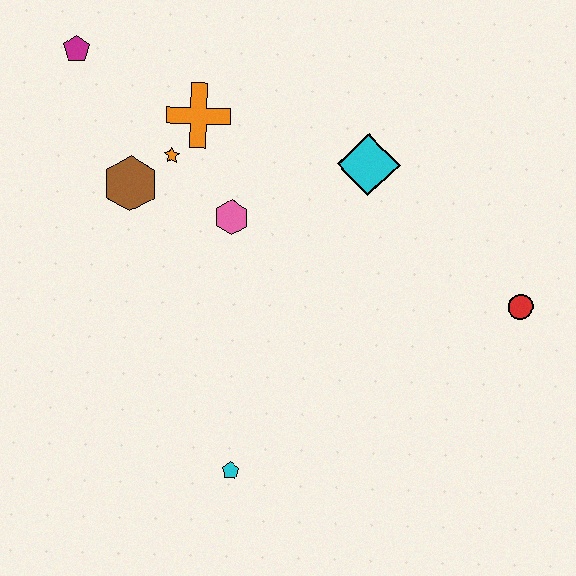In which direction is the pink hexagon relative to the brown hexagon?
The pink hexagon is to the right of the brown hexagon.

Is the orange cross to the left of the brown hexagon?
No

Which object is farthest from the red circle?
The magenta pentagon is farthest from the red circle.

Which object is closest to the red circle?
The cyan diamond is closest to the red circle.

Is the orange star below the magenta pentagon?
Yes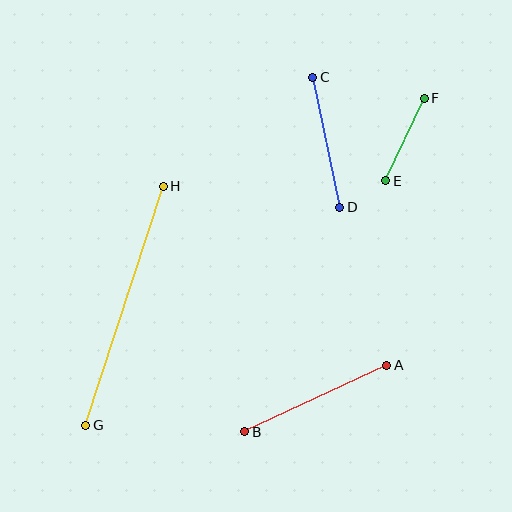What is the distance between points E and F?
The distance is approximately 91 pixels.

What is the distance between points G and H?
The distance is approximately 251 pixels.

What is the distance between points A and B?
The distance is approximately 157 pixels.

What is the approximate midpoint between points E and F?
The midpoint is at approximately (405, 139) pixels.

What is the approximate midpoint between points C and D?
The midpoint is at approximately (326, 142) pixels.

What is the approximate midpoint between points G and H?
The midpoint is at approximately (124, 306) pixels.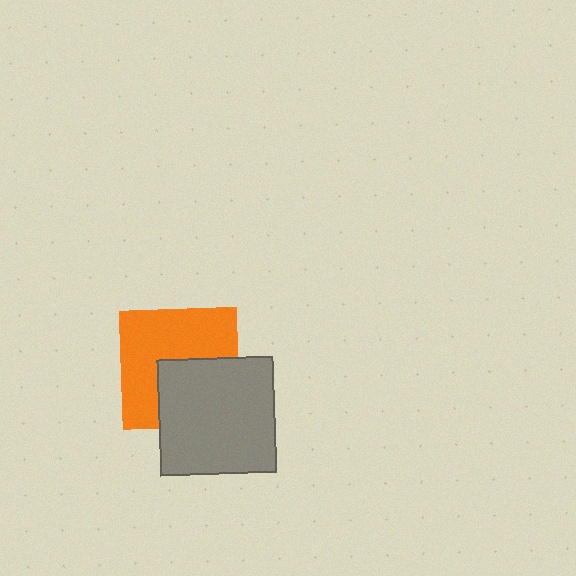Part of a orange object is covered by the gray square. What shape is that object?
It is a square.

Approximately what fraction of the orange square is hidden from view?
Roughly 40% of the orange square is hidden behind the gray square.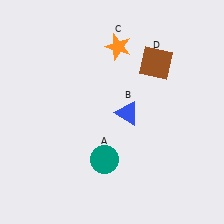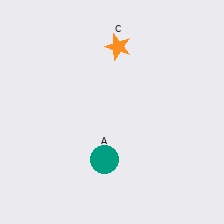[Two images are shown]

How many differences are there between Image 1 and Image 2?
There are 2 differences between the two images.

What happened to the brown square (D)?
The brown square (D) was removed in Image 2. It was in the top-right area of Image 1.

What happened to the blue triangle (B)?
The blue triangle (B) was removed in Image 2. It was in the bottom-right area of Image 1.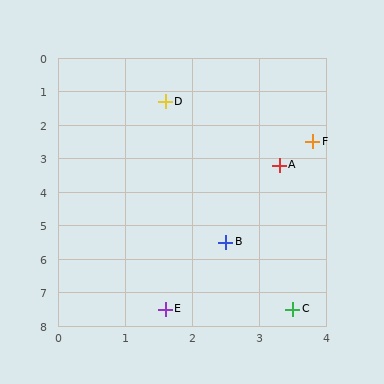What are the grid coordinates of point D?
Point D is at approximately (1.6, 1.3).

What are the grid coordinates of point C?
Point C is at approximately (3.5, 7.5).